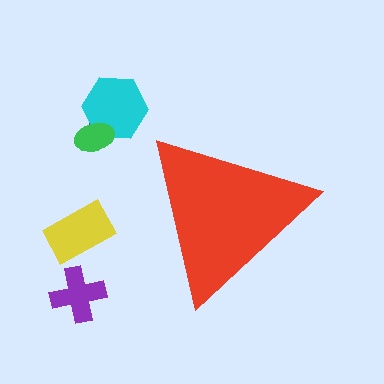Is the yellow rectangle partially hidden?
No, the yellow rectangle is fully visible.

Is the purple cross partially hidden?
No, the purple cross is fully visible.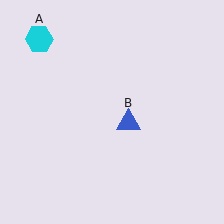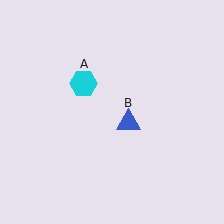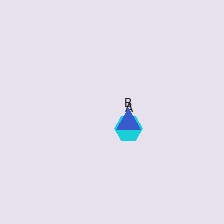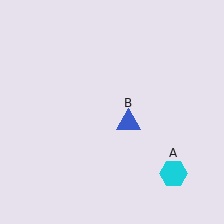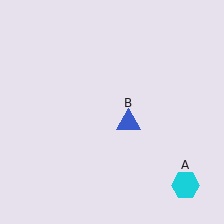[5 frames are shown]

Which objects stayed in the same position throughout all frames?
Blue triangle (object B) remained stationary.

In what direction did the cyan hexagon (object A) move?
The cyan hexagon (object A) moved down and to the right.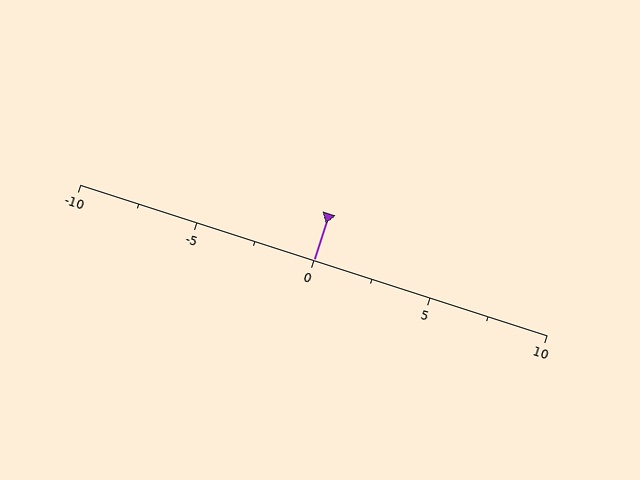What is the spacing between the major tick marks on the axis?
The major ticks are spaced 5 apart.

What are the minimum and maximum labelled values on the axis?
The axis runs from -10 to 10.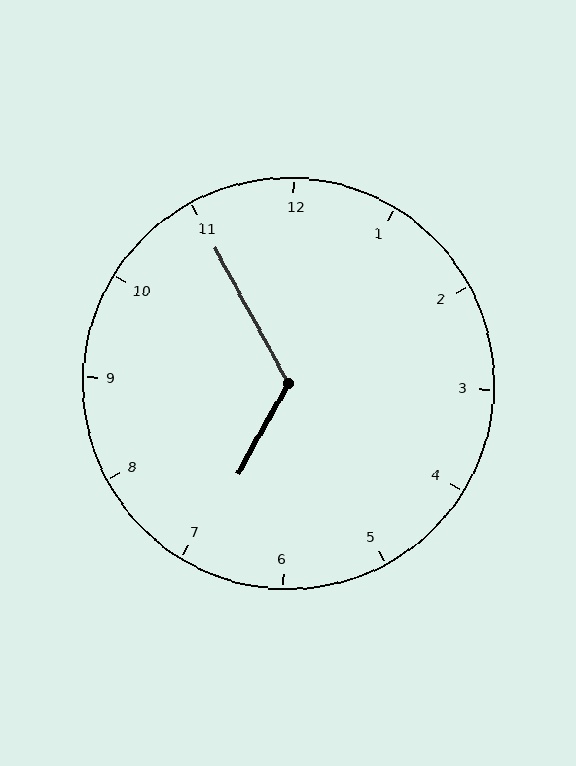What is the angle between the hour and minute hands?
Approximately 122 degrees.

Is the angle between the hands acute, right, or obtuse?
It is obtuse.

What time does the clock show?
6:55.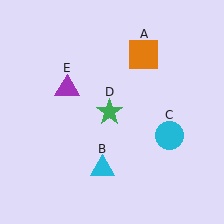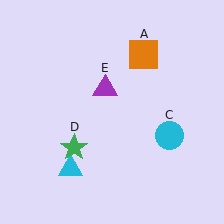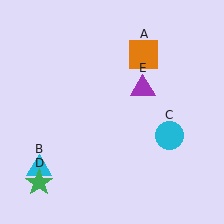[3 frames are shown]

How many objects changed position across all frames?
3 objects changed position: cyan triangle (object B), green star (object D), purple triangle (object E).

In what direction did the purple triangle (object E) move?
The purple triangle (object E) moved right.